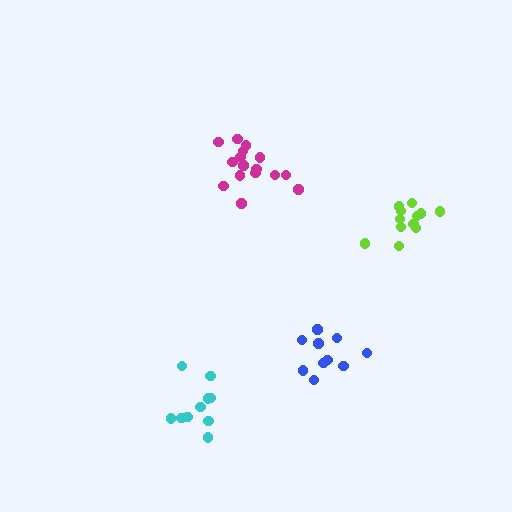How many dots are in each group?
Group 1: 16 dots, Group 2: 10 dots, Group 3: 12 dots, Group 4: 10 dots (48 total).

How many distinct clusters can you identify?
There are 4 distinct clusters.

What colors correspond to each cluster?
The clusters are colored: magenta, blue, lime, cyan.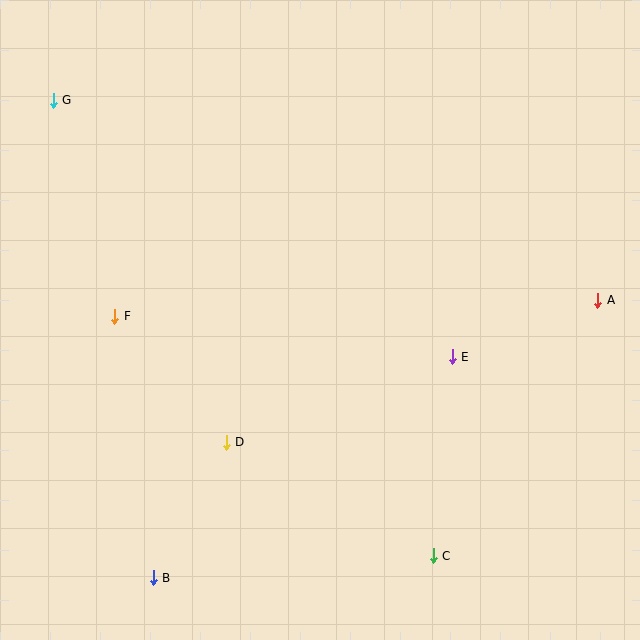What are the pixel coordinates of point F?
Point F is at (115, 316).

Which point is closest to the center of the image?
Point E at (452, 357) is closest to the center.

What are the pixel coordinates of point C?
Point C is at (433, 556).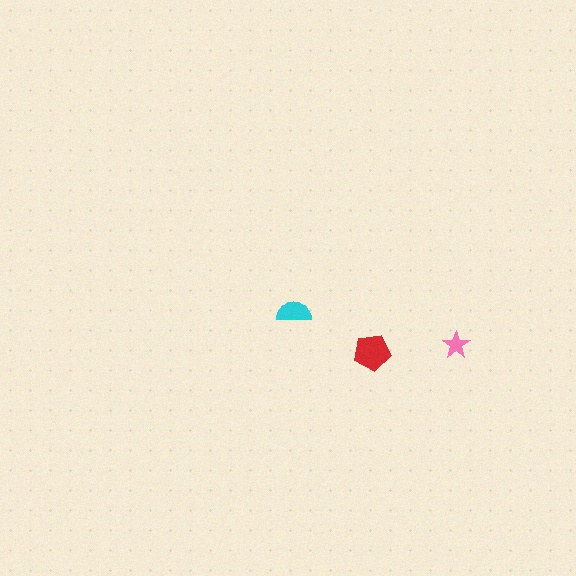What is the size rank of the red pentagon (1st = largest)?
1st.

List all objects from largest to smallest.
The red pentagon, the cyan semicircle, the pink star.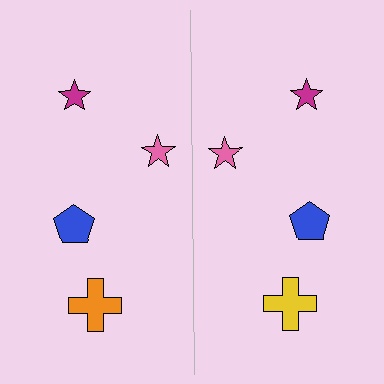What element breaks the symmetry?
The yellow cross on the right side breaks the symmetry — its mirror counterpart is orange.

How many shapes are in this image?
There are 8 shapes in this image.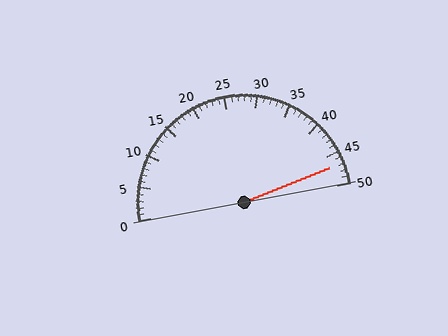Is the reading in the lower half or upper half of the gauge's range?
The reading is in the upper half of the range (0 to 50).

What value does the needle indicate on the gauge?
The needle indicates approximately 47.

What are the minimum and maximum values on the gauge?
The gauge ranges from 0 to 50.